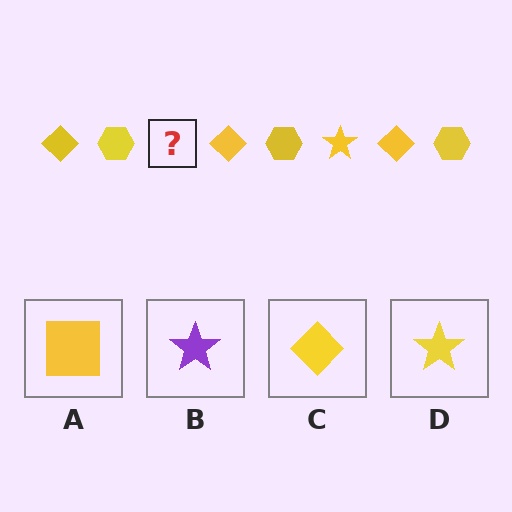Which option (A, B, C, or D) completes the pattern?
D.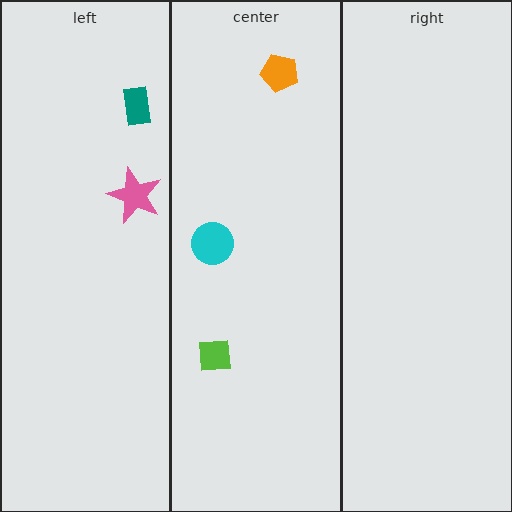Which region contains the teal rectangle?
The left region.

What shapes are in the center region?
The orange pentagon, the lime square, the cyan circle.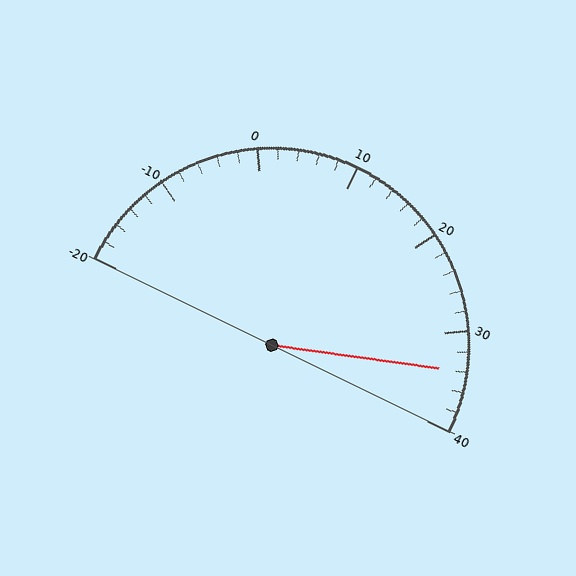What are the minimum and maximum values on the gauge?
The gauge ranges from -20 to 40.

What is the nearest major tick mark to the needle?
The nearest major tick mark is 30.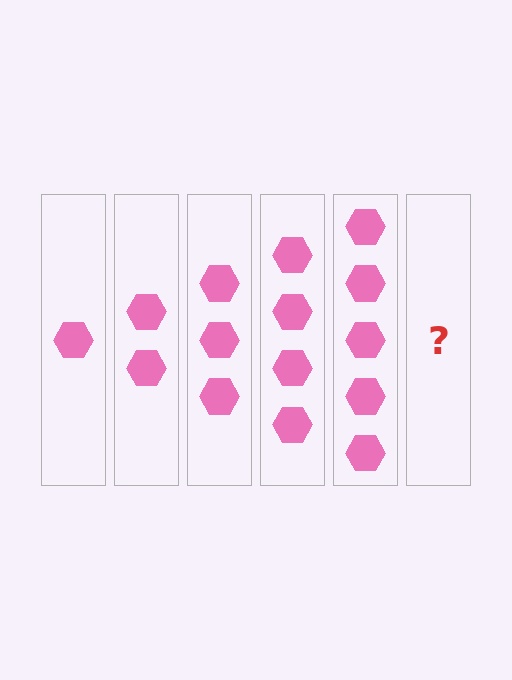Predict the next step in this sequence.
The next step is 6 hexagons.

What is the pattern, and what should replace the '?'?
The pattern is that each step adds one more hexagon. The '?' should be 6 hexagons.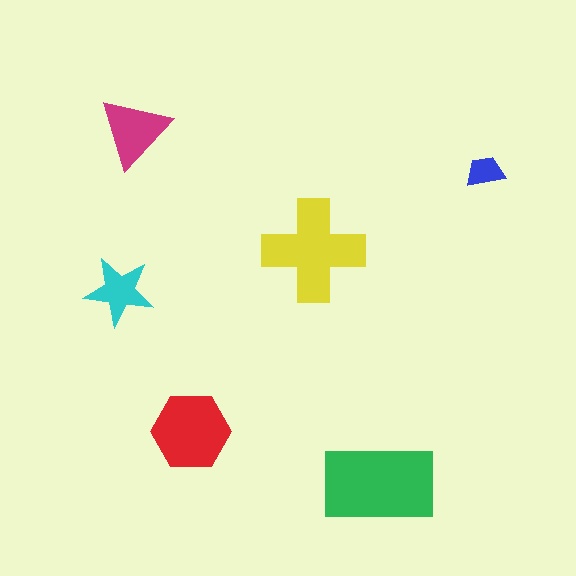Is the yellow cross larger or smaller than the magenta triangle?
Larger.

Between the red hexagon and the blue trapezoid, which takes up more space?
The red hexagon.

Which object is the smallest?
The blue trapezoid.